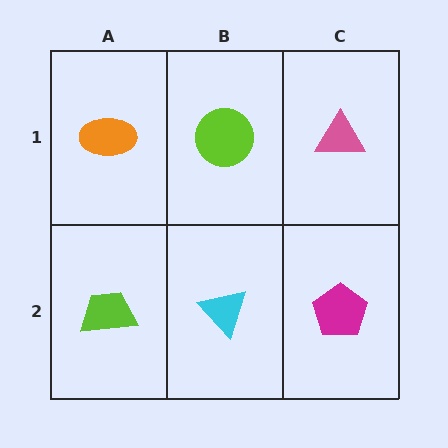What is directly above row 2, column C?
A pink triangle.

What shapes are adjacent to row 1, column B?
A cyan triangle (row 2, column B), an orange ellipse (row 1, column A), a pink triangle (row 1, column C).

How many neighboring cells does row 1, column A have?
2.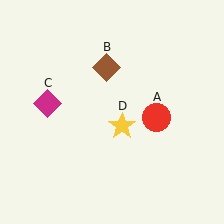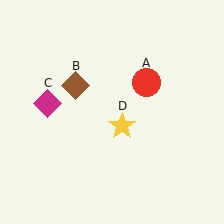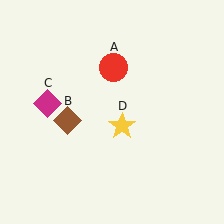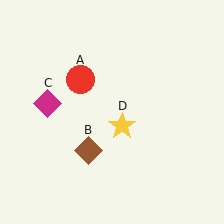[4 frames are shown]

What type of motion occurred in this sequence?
The red circle (object A), brown diamond (object B) rotated counterclockwise around the center of the scene.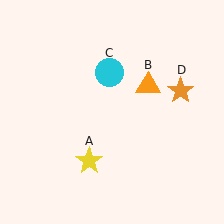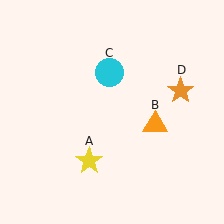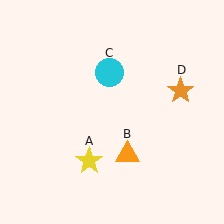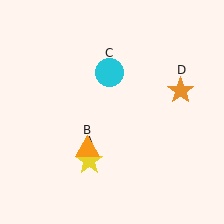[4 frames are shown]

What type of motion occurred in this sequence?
The orange triangle (object B) rotated clockwise around the center of the scene.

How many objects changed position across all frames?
1 object changed position: orange triangle (object B).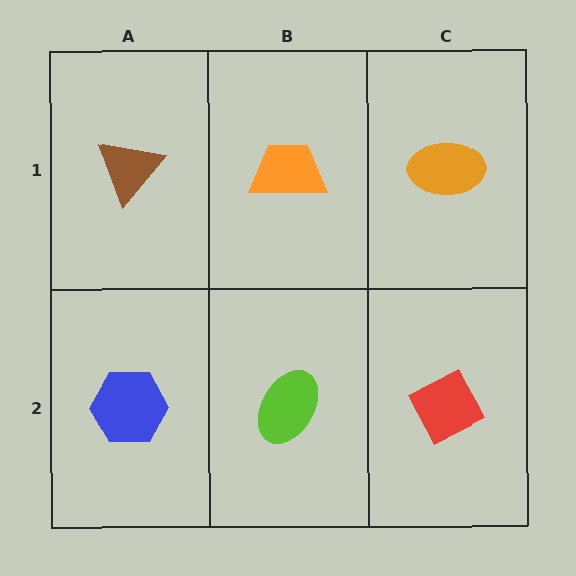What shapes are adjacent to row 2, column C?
An orange ellipse (row 1, column C), a lime ellipse (row 2, column B).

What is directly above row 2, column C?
An orange ellipse.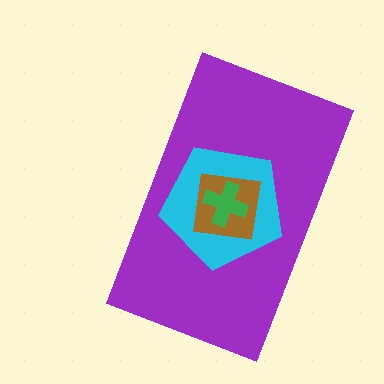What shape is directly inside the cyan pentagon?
The brown square.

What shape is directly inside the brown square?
The green cross.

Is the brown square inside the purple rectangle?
Yes.